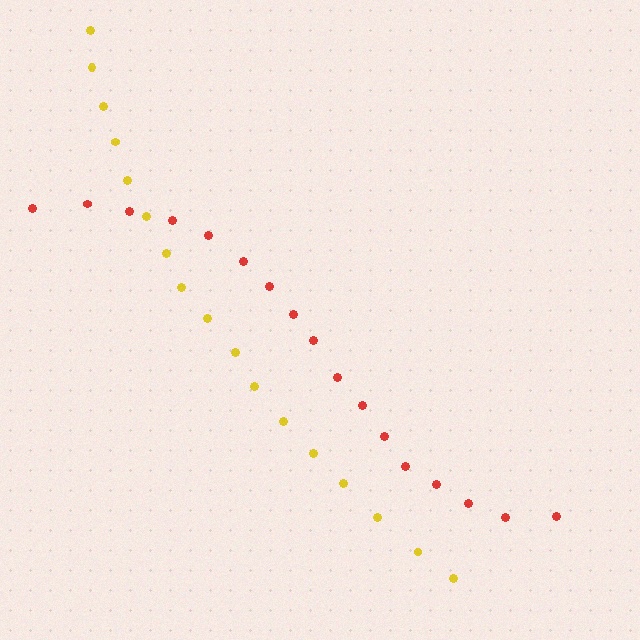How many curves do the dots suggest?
There are 2 distinct paths.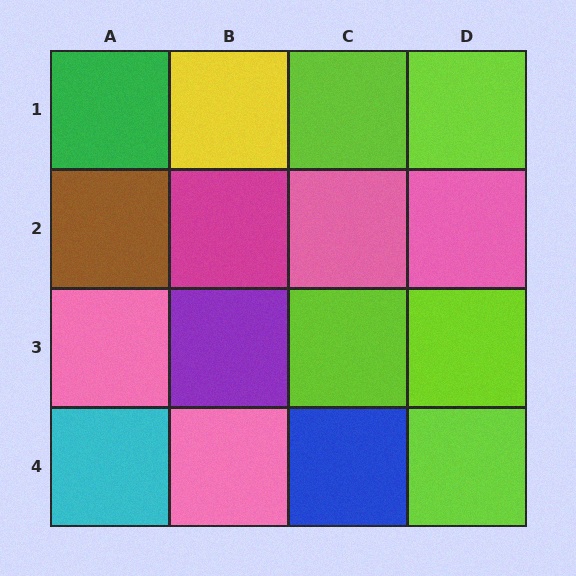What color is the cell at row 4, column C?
Blue.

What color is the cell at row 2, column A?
Brown.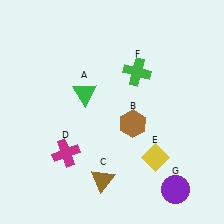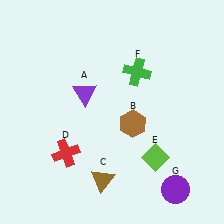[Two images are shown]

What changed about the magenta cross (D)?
In Image 1, D is magenta. In Image 2, it changed to red.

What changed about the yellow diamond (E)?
In Image 1, E is yellow. In Image 2, it changed to lime.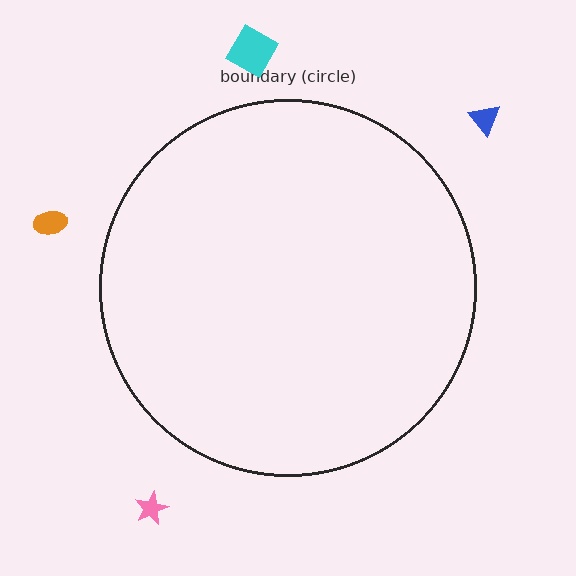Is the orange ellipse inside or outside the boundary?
Outside.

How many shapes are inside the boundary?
0 inside, 4 outside.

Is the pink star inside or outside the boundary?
Outside.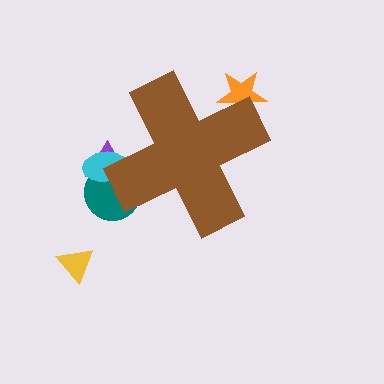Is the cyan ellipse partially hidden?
Yes, the cyan ellipse is partially hidden behind the brown cross.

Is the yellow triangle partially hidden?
No, the yellow triangle is fully visible.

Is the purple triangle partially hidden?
Yes, the purple triangle is partially hidden behind the brown cross.